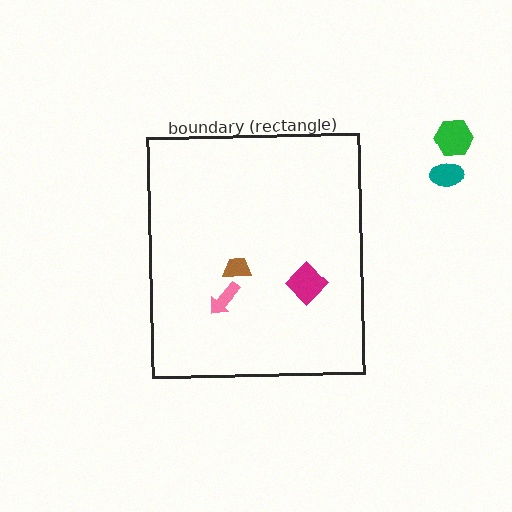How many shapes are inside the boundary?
3 inside, 2 outside.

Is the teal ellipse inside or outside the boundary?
Outside.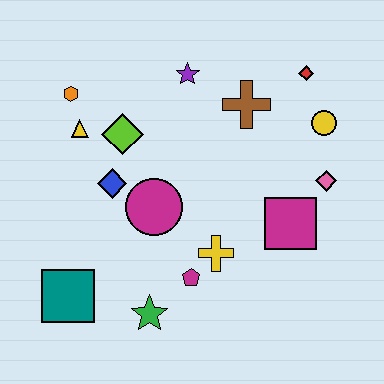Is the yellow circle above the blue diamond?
Yes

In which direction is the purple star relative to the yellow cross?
The purple star is above the yellow cross.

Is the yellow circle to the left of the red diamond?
No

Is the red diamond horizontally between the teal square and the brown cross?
No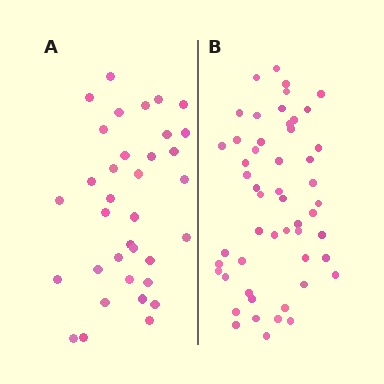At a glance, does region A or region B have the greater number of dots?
Region B (the right region) has more dots.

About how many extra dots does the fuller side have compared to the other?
Region B has approximately 15 more dots than region A.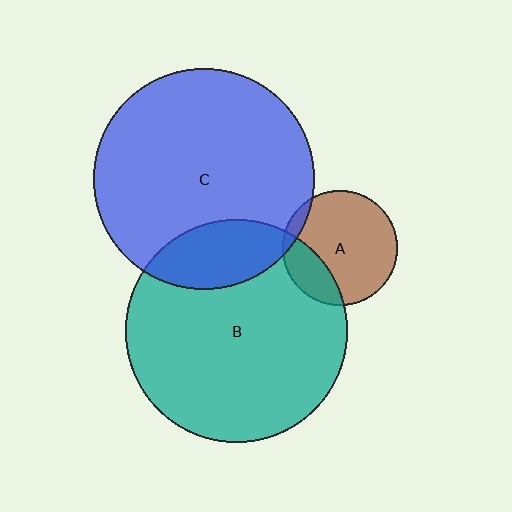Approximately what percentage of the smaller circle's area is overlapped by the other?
Approximately 25%.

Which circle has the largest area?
Circle B (teal).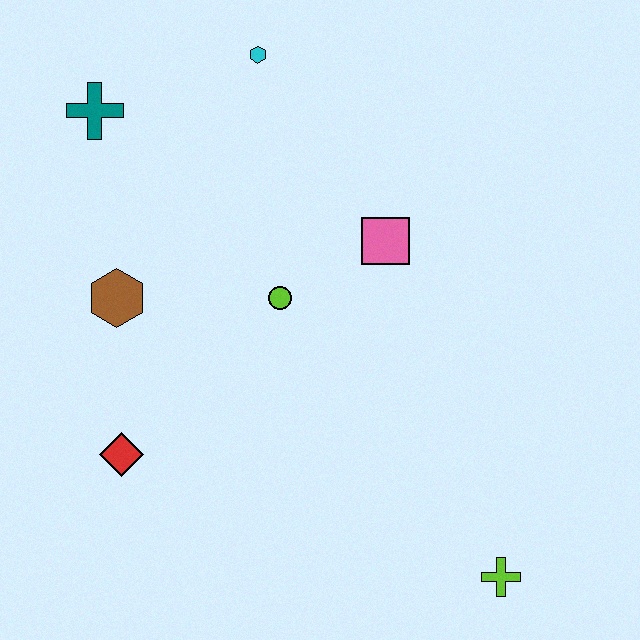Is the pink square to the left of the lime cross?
Yes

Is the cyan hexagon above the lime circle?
Yes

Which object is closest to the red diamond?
The brown hexagon is closest to the red diamond.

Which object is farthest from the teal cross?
The lime cross is farthest from the teal cross.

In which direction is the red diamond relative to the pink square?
The red diamond is to the left of the pink square.